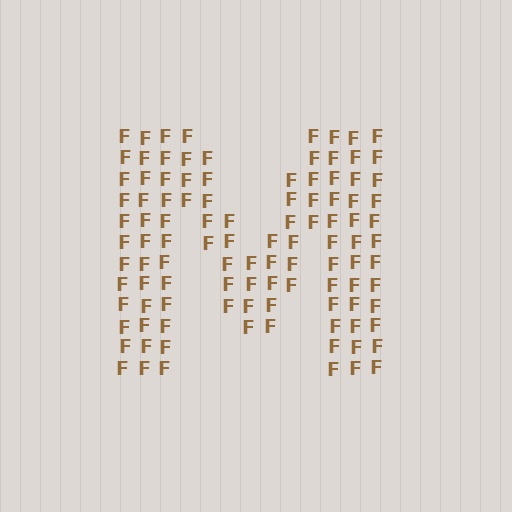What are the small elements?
The small elements are letter F's.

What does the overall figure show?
The overall figure shows the letter M.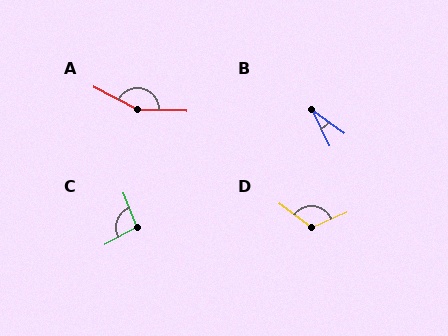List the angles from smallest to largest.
B (28°), C (97°), D (121°), A (155°).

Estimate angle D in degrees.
Approximately 121 degrees.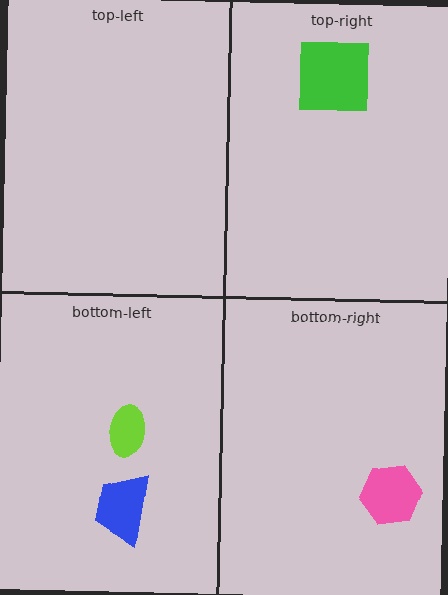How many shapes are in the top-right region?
1.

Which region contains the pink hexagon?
The bottom-right region.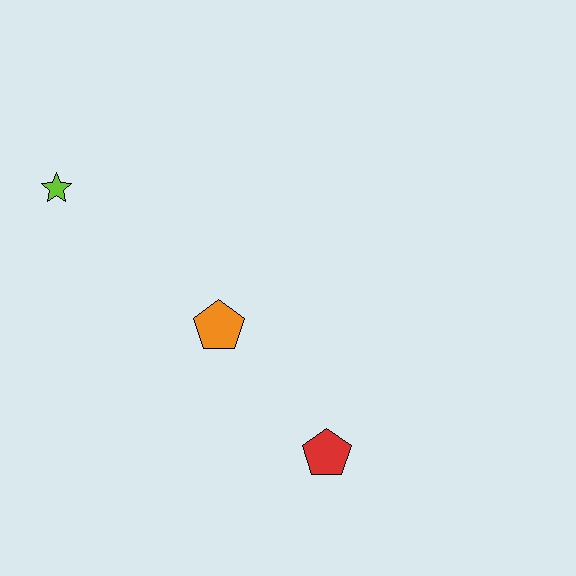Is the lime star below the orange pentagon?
No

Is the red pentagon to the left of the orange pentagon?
No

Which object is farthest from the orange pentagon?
The lime star is farthest from the orange pentagon.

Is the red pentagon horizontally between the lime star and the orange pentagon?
No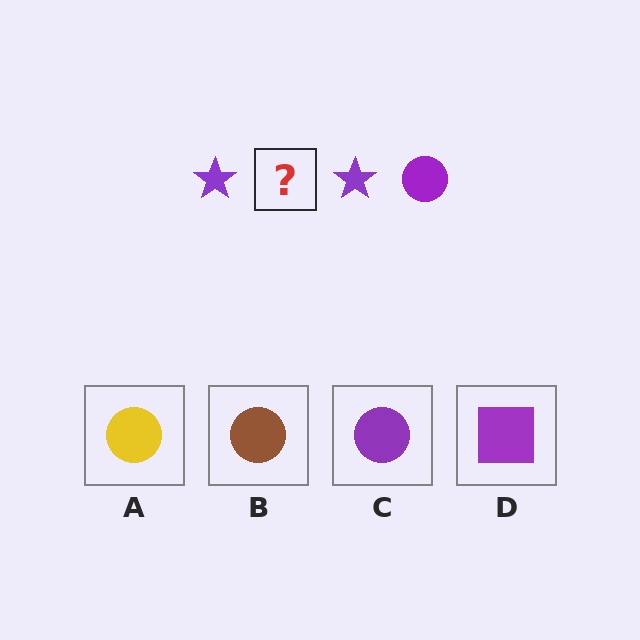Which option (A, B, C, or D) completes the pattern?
C.